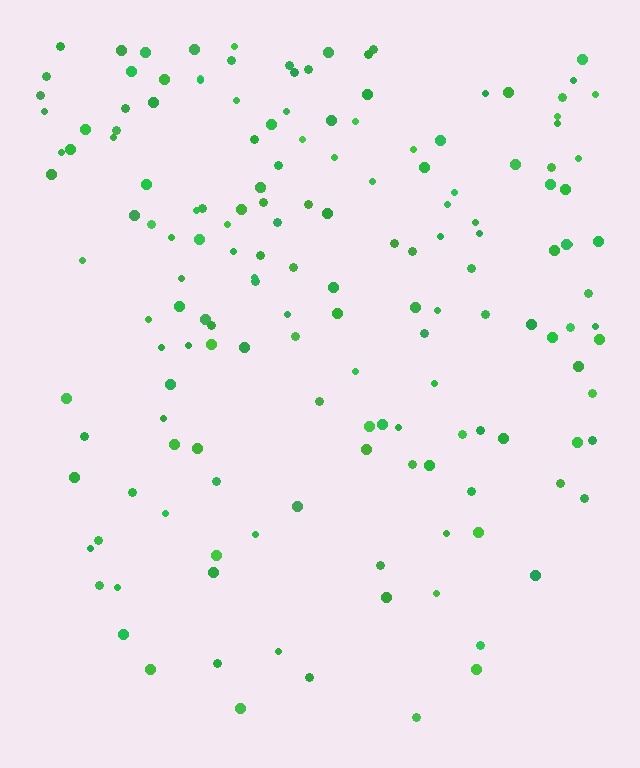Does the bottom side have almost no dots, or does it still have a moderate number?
Still a moderate number, just noticeably fewer than the top.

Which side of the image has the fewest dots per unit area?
The bottom.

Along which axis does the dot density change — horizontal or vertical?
Vertical.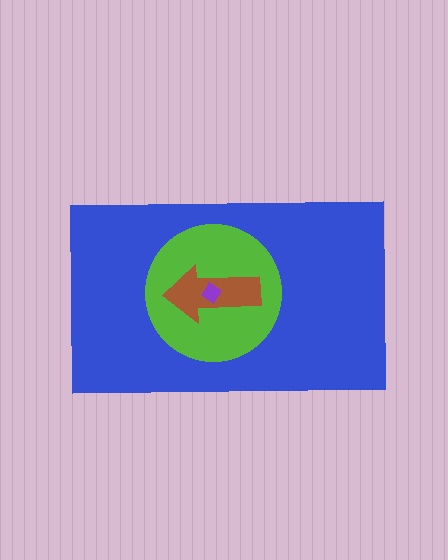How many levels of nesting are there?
4.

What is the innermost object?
The purple diamond.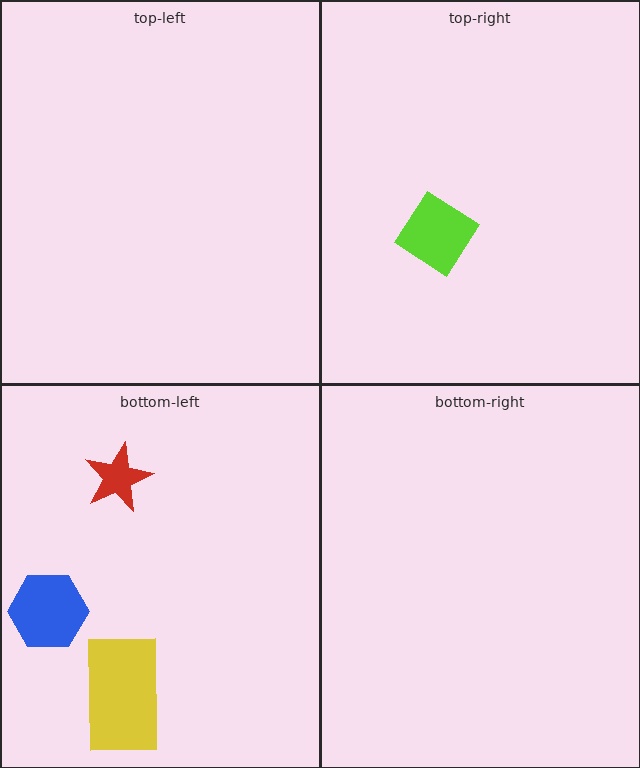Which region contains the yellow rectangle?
The bottom-left region.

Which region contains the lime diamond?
The top-right region.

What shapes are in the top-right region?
The lime diamond.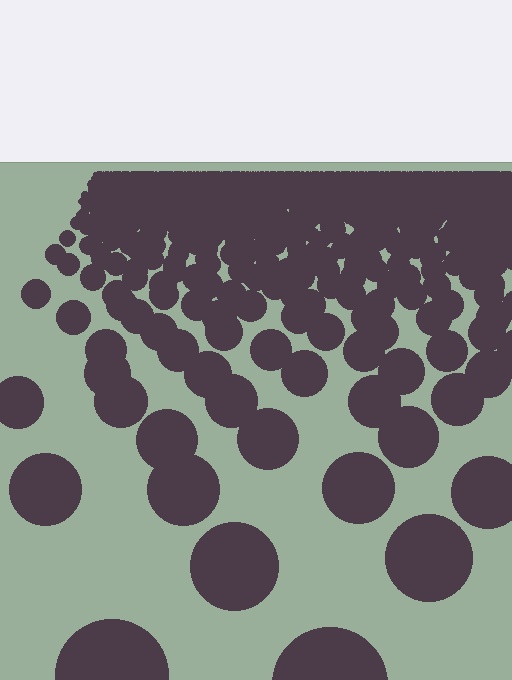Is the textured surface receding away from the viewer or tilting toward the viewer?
The surface is receding away from the viewer. Texture elements get smaller and denser toward the top.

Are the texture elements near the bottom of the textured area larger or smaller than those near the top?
Larger. Near the bottom, elements are closer to the viewer and appear at a bigger on-screen size.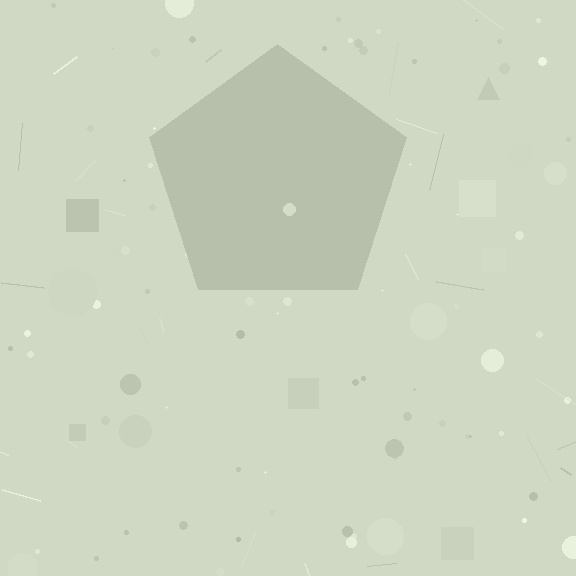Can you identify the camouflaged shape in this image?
The camouflaged shape is a pentagon.